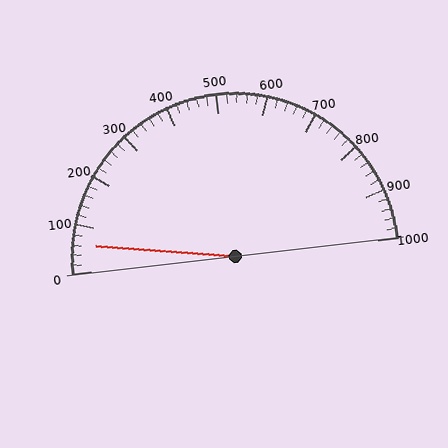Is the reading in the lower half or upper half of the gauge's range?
The reading is in the lower half of the range (0 to 1000).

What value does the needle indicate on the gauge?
The needle indicates approximately 60.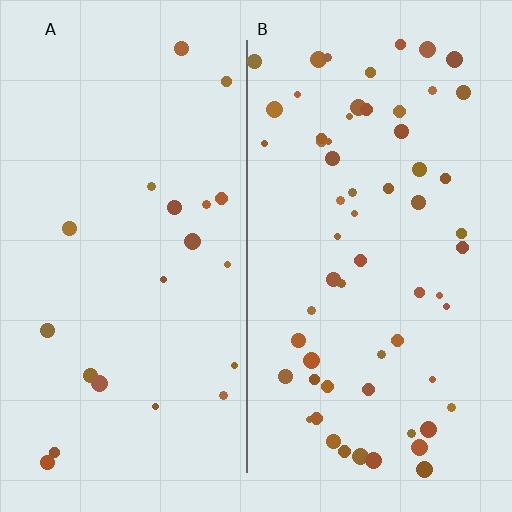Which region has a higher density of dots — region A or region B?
B (the right).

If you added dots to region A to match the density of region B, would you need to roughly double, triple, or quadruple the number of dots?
Approximately triple.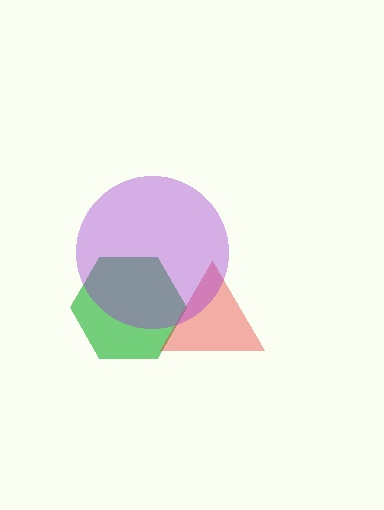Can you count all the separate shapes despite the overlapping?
Yes, there are 3 separate shapes.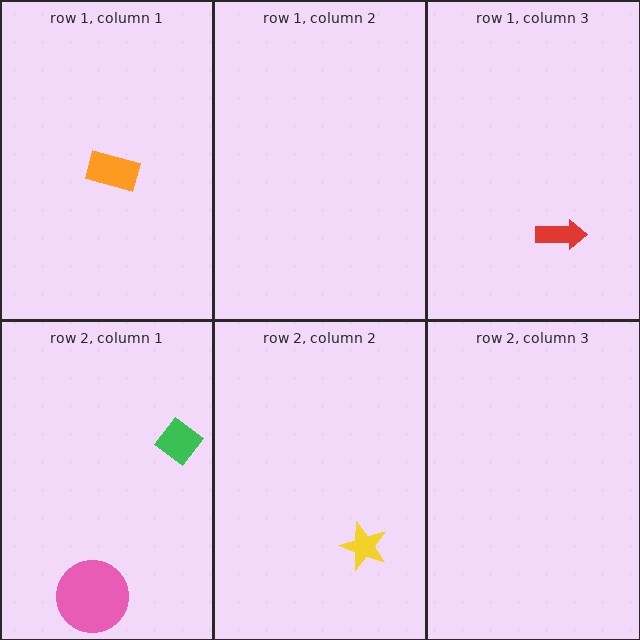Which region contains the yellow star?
The row 2, column 2 region.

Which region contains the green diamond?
The row 2, column 1 region.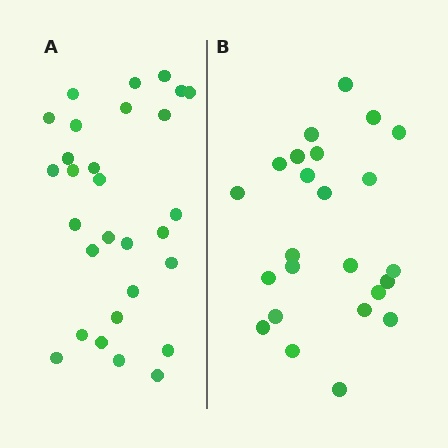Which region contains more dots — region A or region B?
Region A (the left region) has more dots.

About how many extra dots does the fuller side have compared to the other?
Region A has about 5 more dots than region B.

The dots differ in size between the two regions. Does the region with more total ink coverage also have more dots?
No. Region B has more total ink coverage because its dots are larger, but region A actually contains more individual dots. Total area can be misleading — the number of items is what matters here.